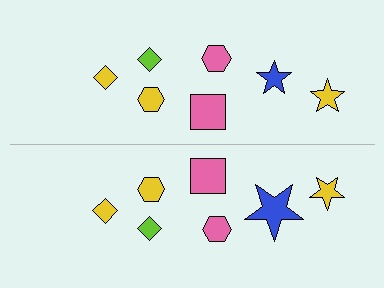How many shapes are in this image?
There are 14 shapes in this image.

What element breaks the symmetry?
The blue star on the bottom side has a different size than its mirror counterpart.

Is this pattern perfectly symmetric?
No, the pattern is not perfectly symmetric. The blue star on the bottom side has a different size than its mirror counterpart.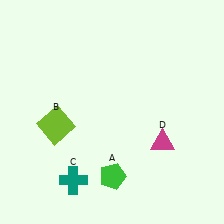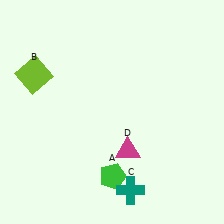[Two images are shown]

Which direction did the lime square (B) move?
The lime square (B) moved up.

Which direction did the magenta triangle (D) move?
The magenta triangle (D) moved left.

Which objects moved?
The objects that moved are: the lime square (B), the teal cross (C), the magenta triangle (D).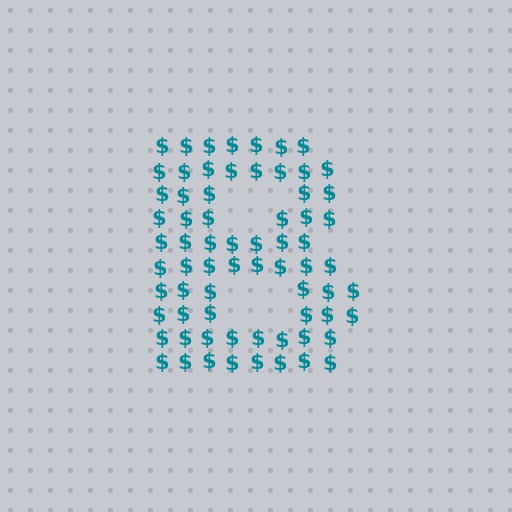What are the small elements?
The small elements are dollar signs.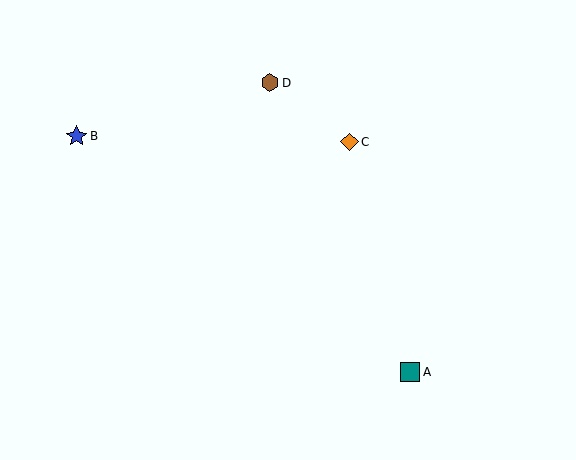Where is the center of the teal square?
The center of the teal square is at (410, 372).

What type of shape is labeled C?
Shape C is an orange diamond.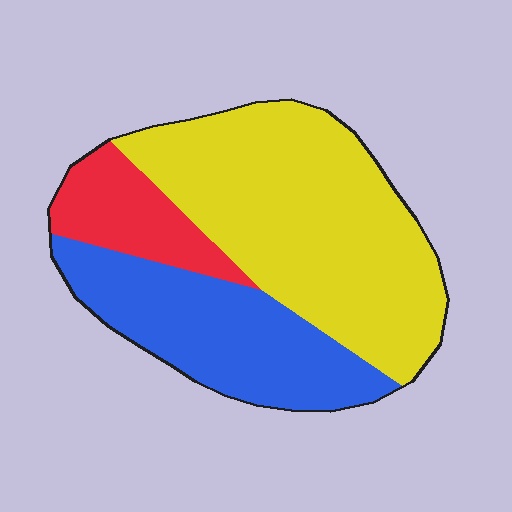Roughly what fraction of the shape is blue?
Blue covers 31% of the shape.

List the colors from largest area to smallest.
From largest to smallest: yellow, blue, red.